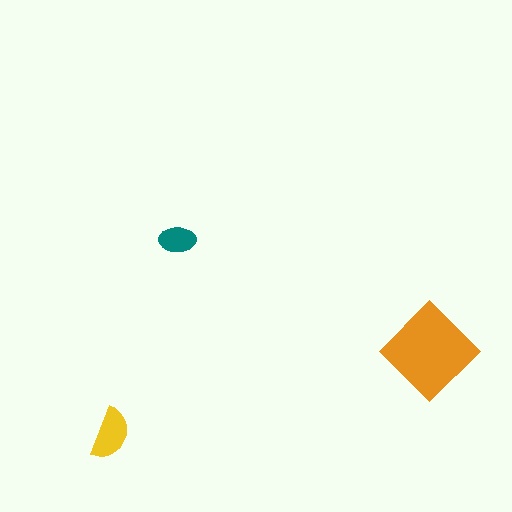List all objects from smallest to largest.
The teal ellipse, the yellow semicircle, the orange diamond.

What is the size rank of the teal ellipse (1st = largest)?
3rd.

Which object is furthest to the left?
The yellow semicircle is leftmost.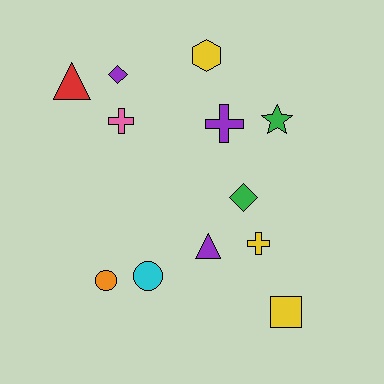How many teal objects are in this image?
There are no teal objects.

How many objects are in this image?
There are 12 objects.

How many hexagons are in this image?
There is 1 hexagon.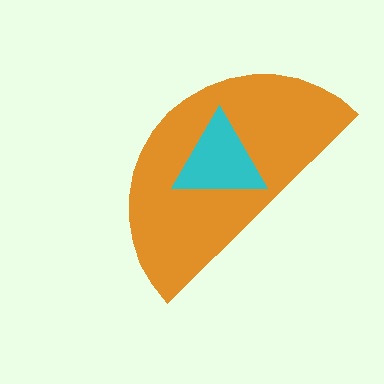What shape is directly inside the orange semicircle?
The cyan triangle.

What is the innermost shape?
The cyan triangle.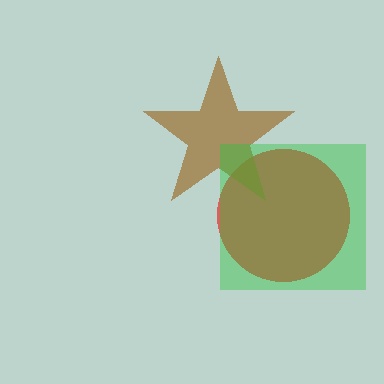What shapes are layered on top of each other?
The layered shapes are: a red circle, a brown star, a green square.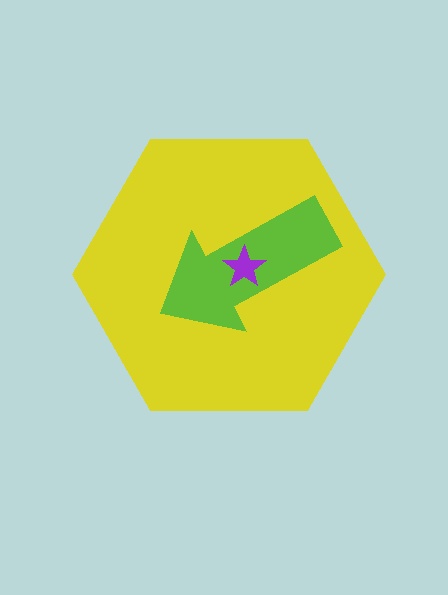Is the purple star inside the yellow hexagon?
Yes.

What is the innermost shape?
The purple star.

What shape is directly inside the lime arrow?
The purple star.